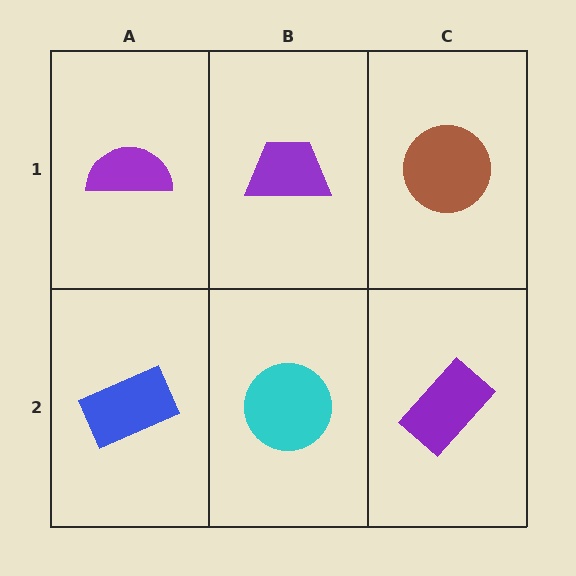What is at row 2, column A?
A blue rectangle.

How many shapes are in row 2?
3 shapes.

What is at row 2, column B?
A cyan circle.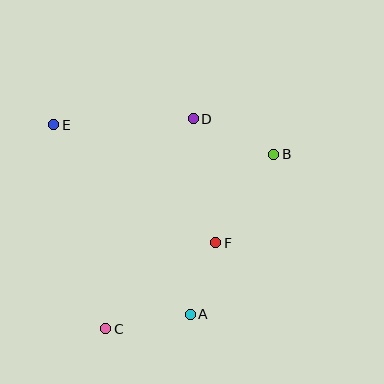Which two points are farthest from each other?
Points B and C are farthest from each other.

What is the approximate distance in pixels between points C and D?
The distance between C and D is approximately 228 pixels.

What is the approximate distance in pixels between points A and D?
The distance between A and D is approximately 196 pixels.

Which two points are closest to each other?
Points A and F are closest to each other.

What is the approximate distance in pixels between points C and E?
The distance between C and E is approximately 211 pixels.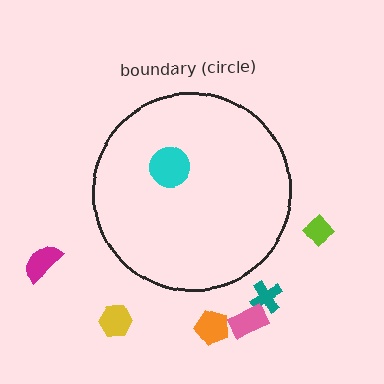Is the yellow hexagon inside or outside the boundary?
Outside.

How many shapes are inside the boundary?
1 inside, 6 outside.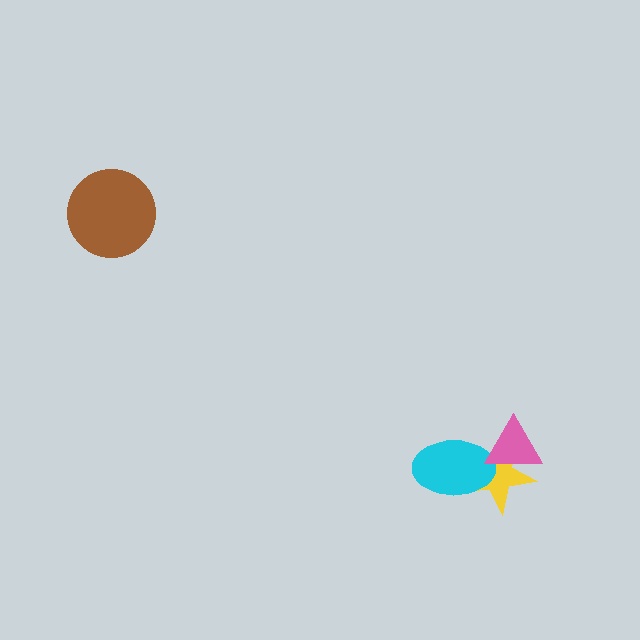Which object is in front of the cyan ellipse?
The pink triangle is in front of the cyan ellipse.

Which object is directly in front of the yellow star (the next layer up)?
The cyan ellipse is directly in front of the yellow star.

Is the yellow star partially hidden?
Yes, it is partially covered by another shape.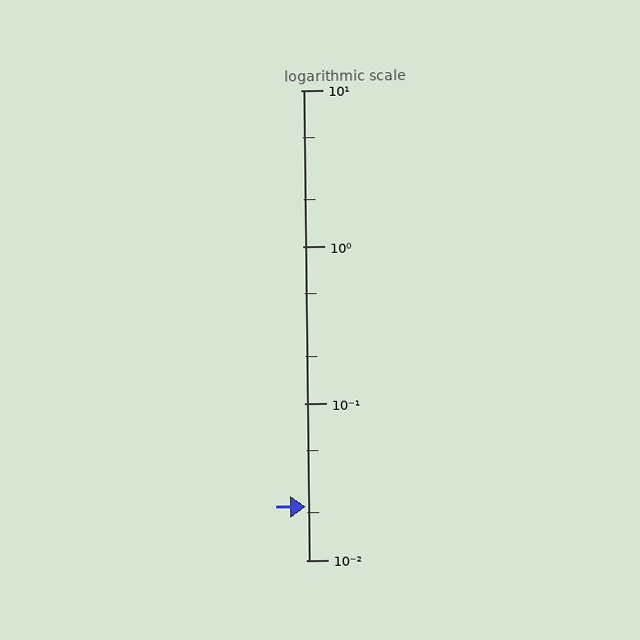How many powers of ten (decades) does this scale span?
The scale spans 3 decades, from 0.01 to 10.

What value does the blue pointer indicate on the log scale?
The pointer indicates approximately 0.022.